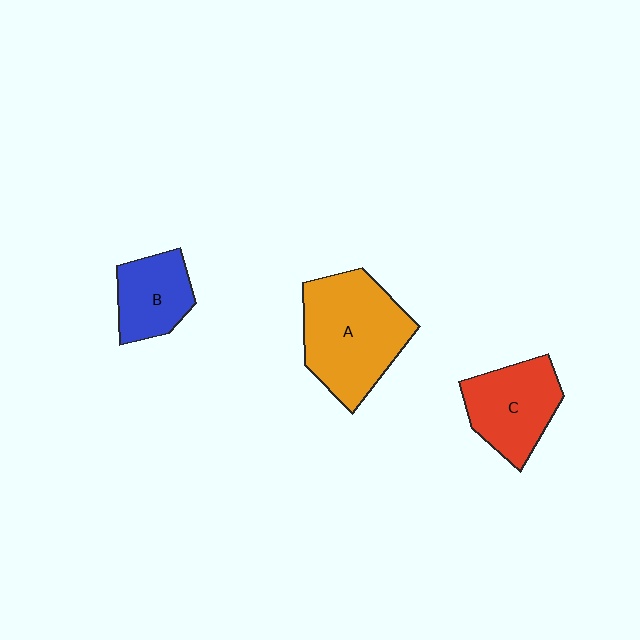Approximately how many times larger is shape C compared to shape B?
Approximately 1.3 times.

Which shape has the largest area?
Shape A (orange).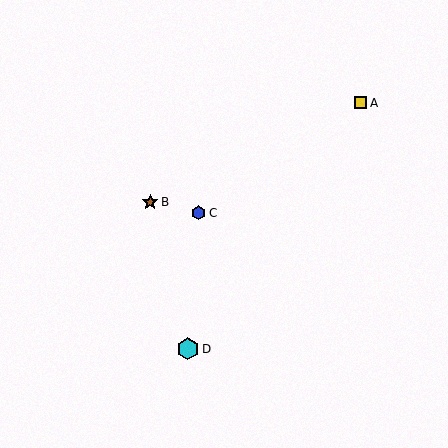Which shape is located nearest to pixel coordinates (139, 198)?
The brown star (labeled B) at (150, 202) is nearest to that location.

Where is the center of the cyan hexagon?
The center of the cyan hexagon is at (188, 349).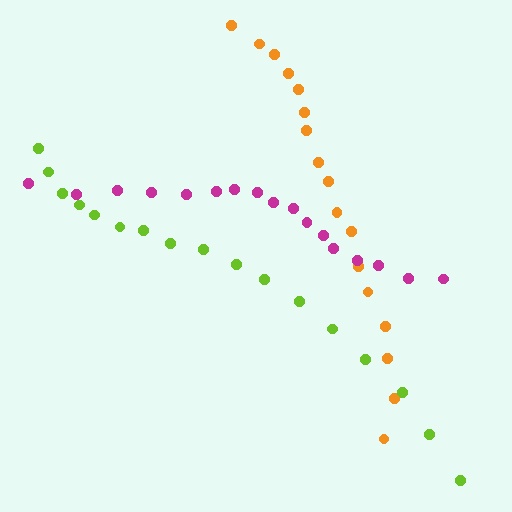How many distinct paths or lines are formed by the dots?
There are 3 distinct paths.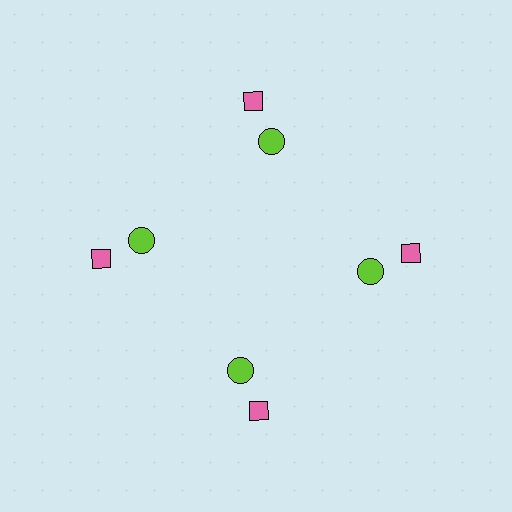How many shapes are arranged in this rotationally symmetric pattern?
There are 8 shapes, arranged in 4 groups of 2.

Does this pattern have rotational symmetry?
Yes, this pattern has 4-fold rotational symmetry. It looks the same after rotating 90 degrees around the center.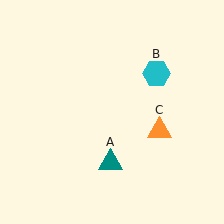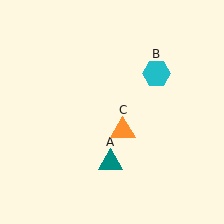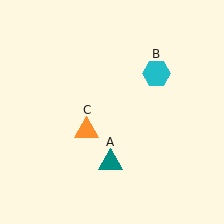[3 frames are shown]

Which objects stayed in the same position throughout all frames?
Teal triangle (object A) and cyan hexagon (object B) remained stationary.